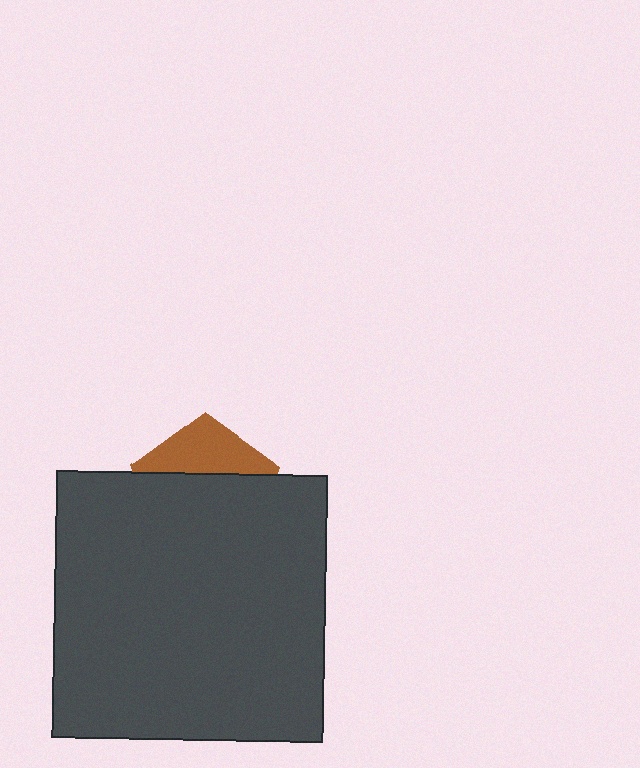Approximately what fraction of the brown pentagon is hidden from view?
Roughly 65% of the brown pentagon is hidden behind the dark gray rectangle.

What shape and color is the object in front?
The object in front is a dark gray rectangle.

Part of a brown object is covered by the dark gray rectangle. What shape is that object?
It is a pentagon.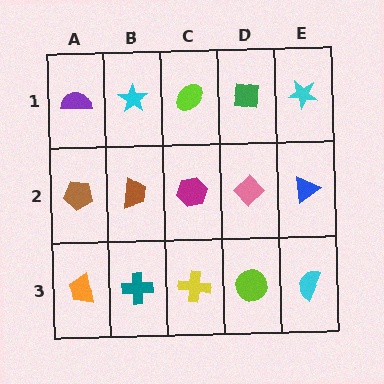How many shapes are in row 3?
5 shapes.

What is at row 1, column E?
A cyan star.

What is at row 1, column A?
A purple semicircle.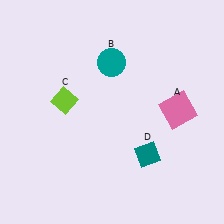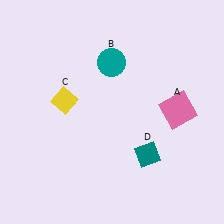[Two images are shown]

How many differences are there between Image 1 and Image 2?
There is 1 difference between the two images.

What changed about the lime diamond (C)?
In Image 1, C is lime. In Image 2, it changed to yellow.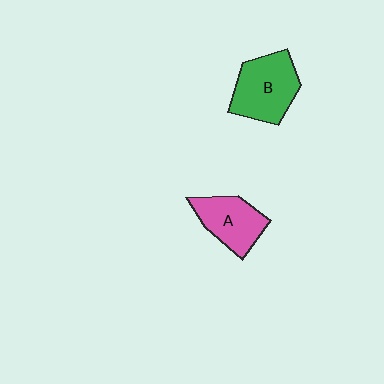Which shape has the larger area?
Shape B (green).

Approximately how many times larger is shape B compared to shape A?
Approximately 1.2 times.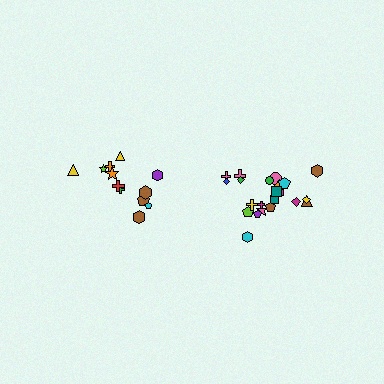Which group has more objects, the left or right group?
The right group.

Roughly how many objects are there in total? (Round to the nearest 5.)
Roughly 35 objects in total.